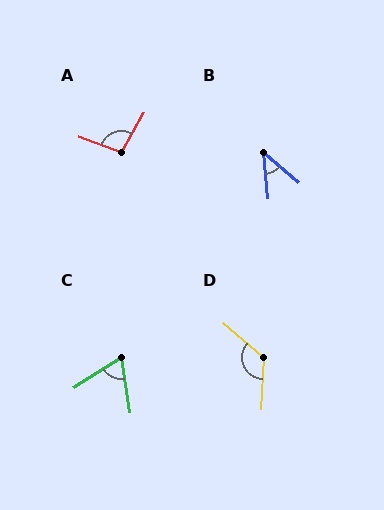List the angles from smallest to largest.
B (44°), C (66°), A (99°), D (128°).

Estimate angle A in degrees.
Approximately 99 degrees.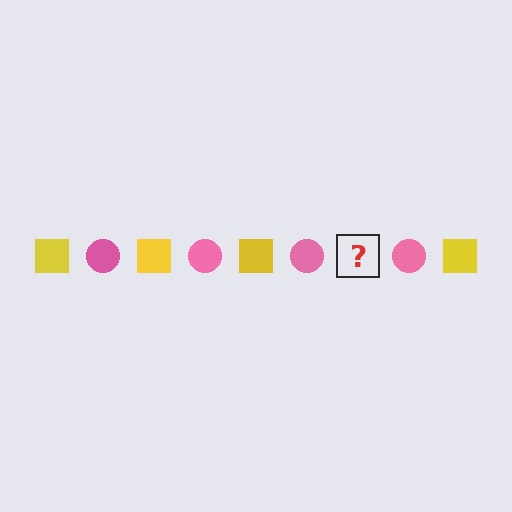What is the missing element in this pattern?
The missing element is a yellow square.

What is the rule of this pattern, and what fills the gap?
The rule is that the pattern alternates between yellow square and pink circle. The gap should be filled with a yellow square.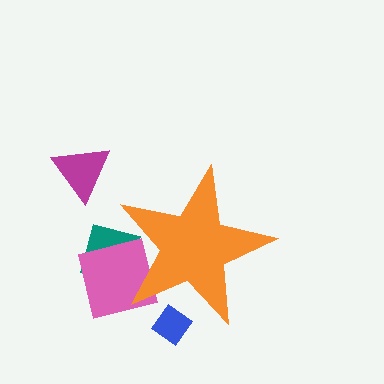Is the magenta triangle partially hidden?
No, the magenta triangle is fully visible.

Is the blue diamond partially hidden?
Yes, the blue diamond is partially hidden behind the orange star.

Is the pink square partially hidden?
Yes, the pink square is partially hidden behind the orange star.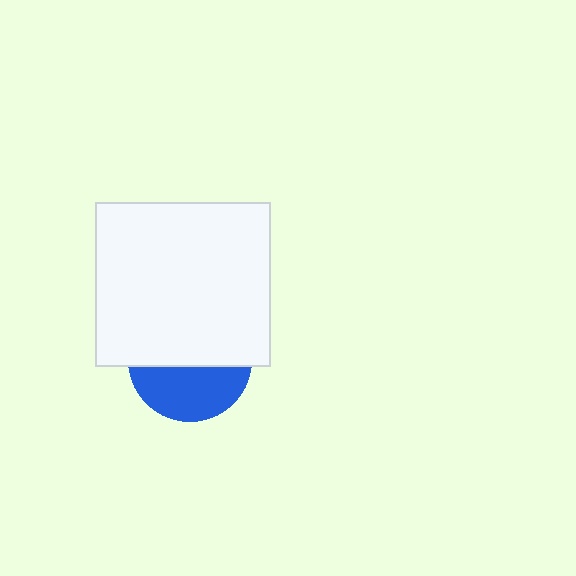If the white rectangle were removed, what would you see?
You would see the complete blue circle.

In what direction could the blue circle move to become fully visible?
The blue circle could move down. That would shift it out from behind the white rectangle entirely.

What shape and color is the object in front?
The object in front is a white rectangle.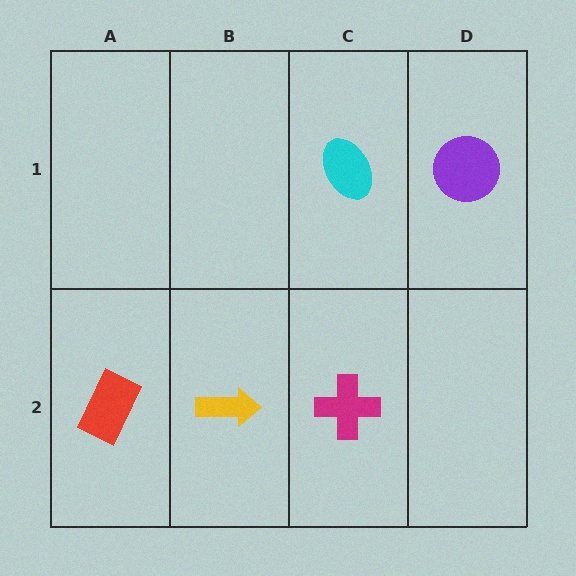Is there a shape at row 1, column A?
No, that cell is empty.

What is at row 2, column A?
A red rectangle.